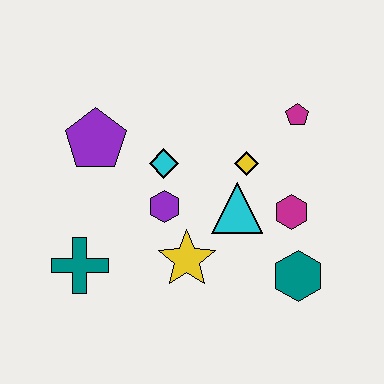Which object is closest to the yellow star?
The purple hexagon is closest to the yellow star.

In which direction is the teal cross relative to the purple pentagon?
The teal cross is below the purple pentagon.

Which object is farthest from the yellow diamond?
The teal cross is farthest from the yellow diamond.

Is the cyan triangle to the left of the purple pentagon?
No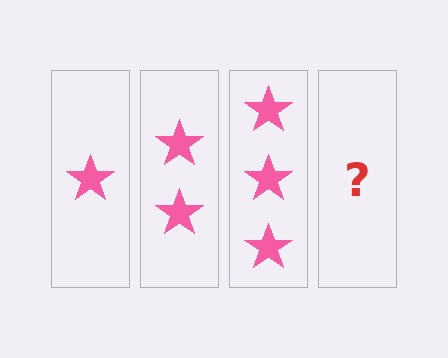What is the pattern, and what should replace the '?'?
The pattern is that each step adds one more star. The '?' should be 4 stars.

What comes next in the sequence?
The next element should be 4 stars.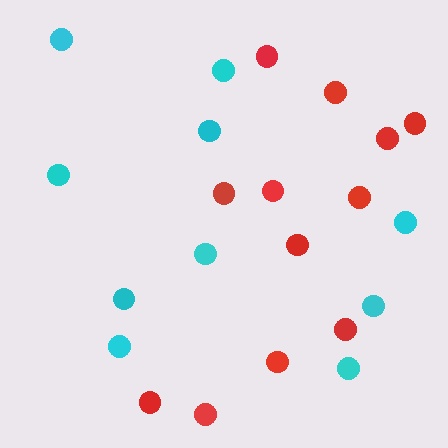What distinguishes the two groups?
There are 2 groups: one group of red circles (12) and one group of cyan circles (10).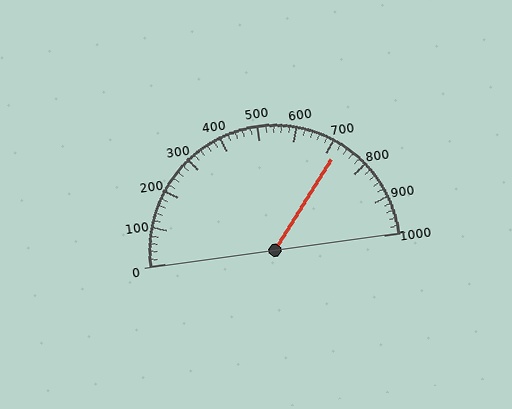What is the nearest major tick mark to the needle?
The nearest major tick mark is 700.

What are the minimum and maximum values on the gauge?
The gauge ranges from 0 to 1000.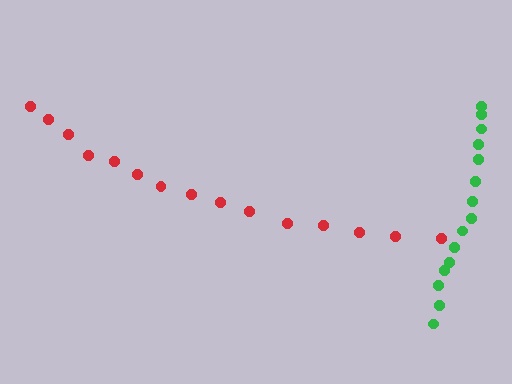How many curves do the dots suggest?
There are 2 distinct paths.